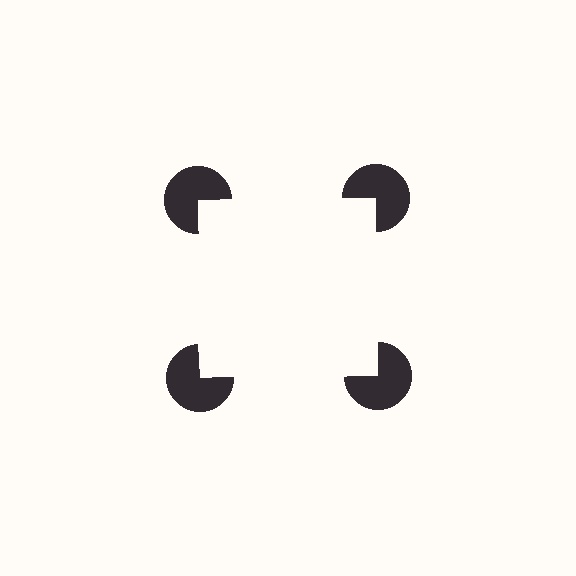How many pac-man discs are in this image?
There are 4 — one at each vertex of the illusory square.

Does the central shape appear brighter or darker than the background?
It typically appears slightly brighter than the background, even though no actual brightness change is drawn.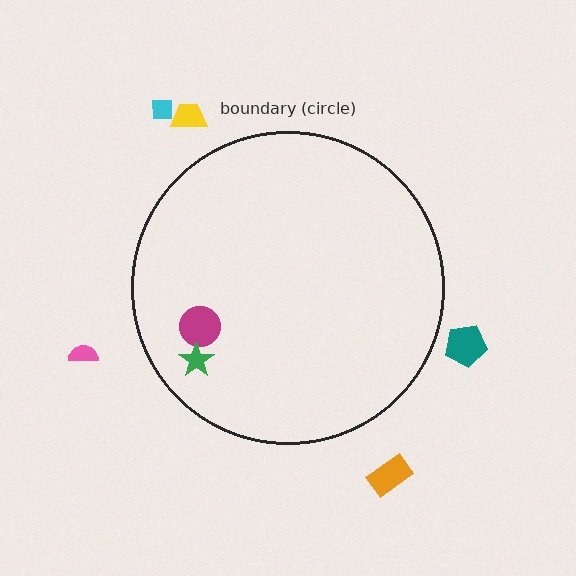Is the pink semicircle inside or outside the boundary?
Outside.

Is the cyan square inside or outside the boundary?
Outside.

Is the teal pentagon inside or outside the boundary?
Outside.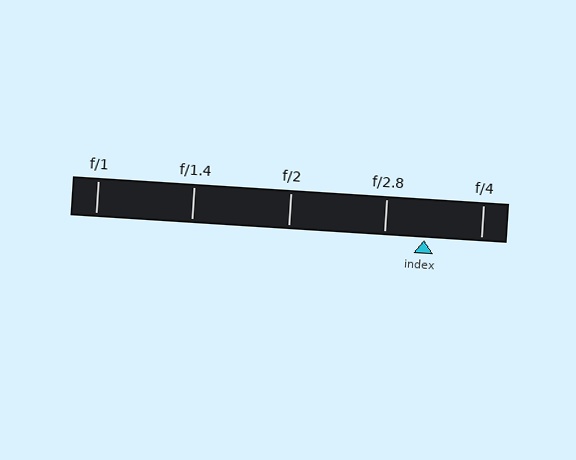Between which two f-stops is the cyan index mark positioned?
The index mark is between f/2.8 and f/4.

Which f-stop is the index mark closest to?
The index mark is closest to f/2.8.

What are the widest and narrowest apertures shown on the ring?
The widest aperture shown is f/1 and the narrowest is f/4.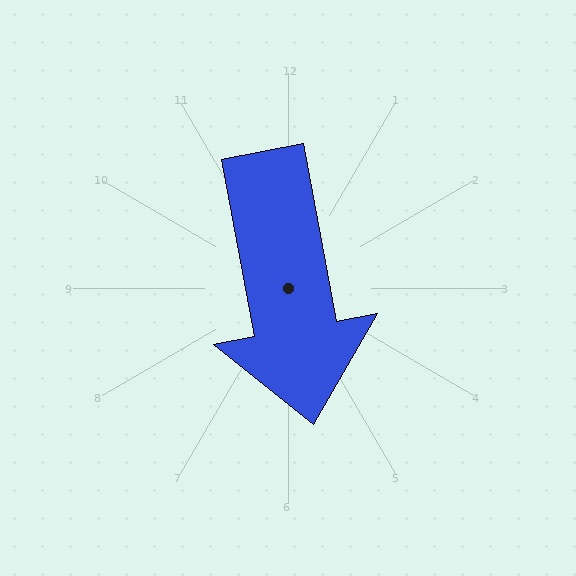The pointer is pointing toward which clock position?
Roughly 6 o'clock.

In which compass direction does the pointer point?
South.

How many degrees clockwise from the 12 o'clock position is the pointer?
Approximately 170 degrees.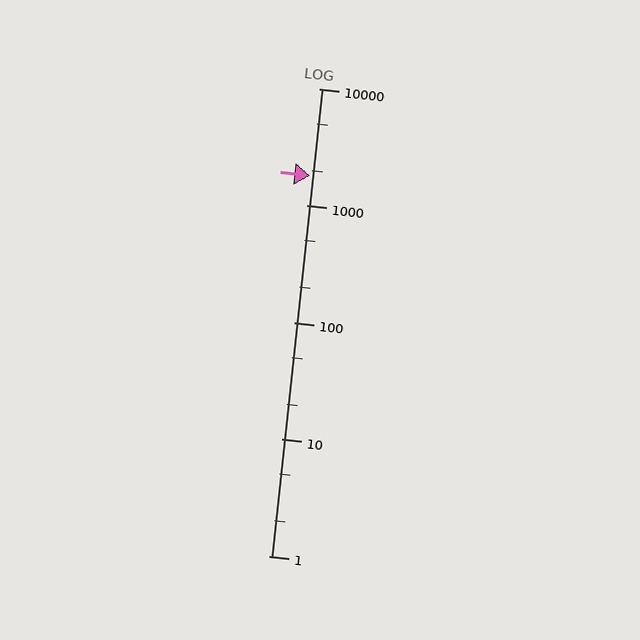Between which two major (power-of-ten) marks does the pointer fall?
The pointer is between 1000 and 10000.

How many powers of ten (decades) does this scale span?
The scale spans 4 decades, from 1 to 10000.